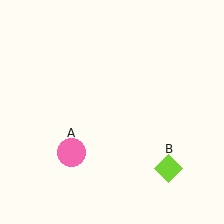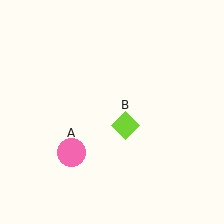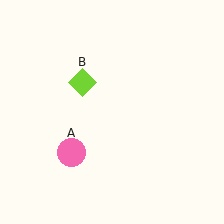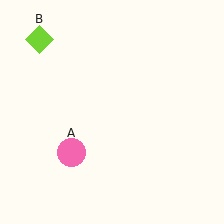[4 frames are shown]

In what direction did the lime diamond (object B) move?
The lime diamond (object B) moved up and to the left.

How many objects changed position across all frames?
1 object changed position: lime diamond (object B).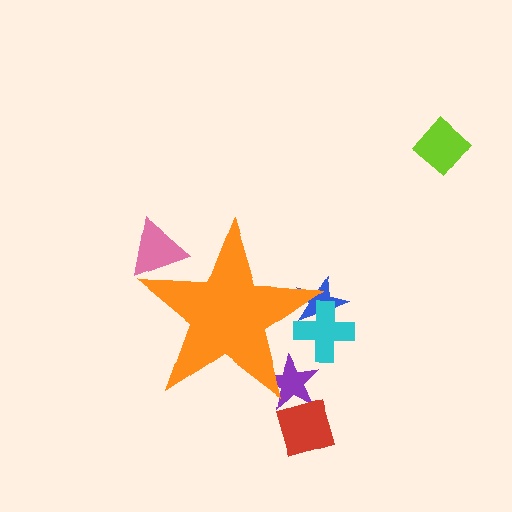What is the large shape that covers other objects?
An orange star.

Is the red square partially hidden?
No, the red square is fully visible.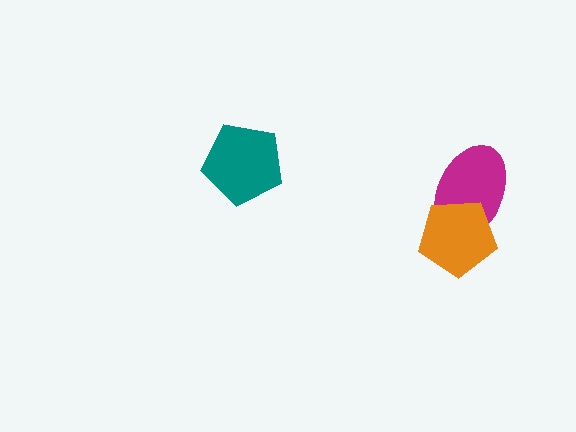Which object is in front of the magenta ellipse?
The orange pentagon is in front of the magenta ellipse.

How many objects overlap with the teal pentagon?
0 objects overlap with the teal pentagon.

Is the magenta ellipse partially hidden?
Yes, it is partially covered by another shape.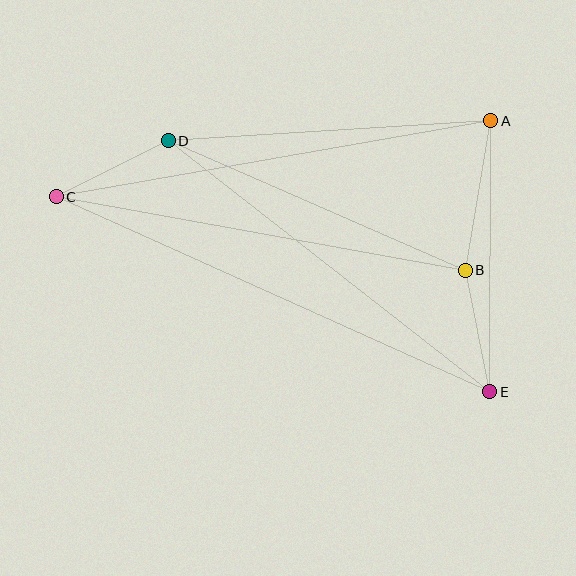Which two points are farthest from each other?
Points C and E are farthest from each other.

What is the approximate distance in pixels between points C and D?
The distance between C and D is approximately 125 pixels.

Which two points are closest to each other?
Points B and E are closest to each other.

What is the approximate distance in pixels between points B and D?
The distance between B and D is approximately 324 pixels.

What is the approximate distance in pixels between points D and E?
The distance between D and E is approximately 408 pixels.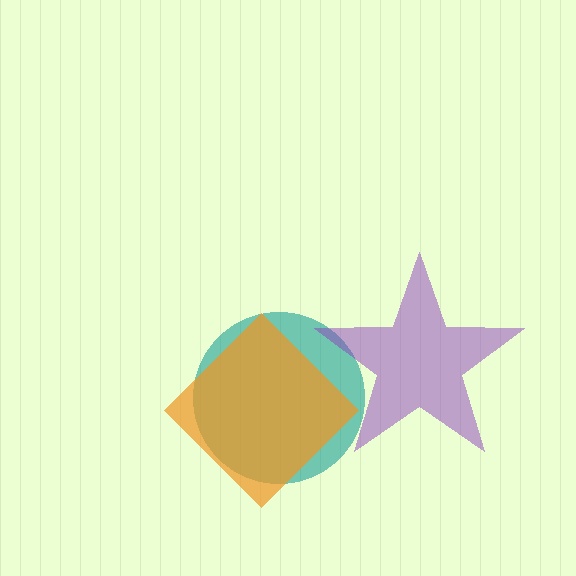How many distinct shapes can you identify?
There are 3 distinct shapes: a teal circle, an orange diamond, a purple star.